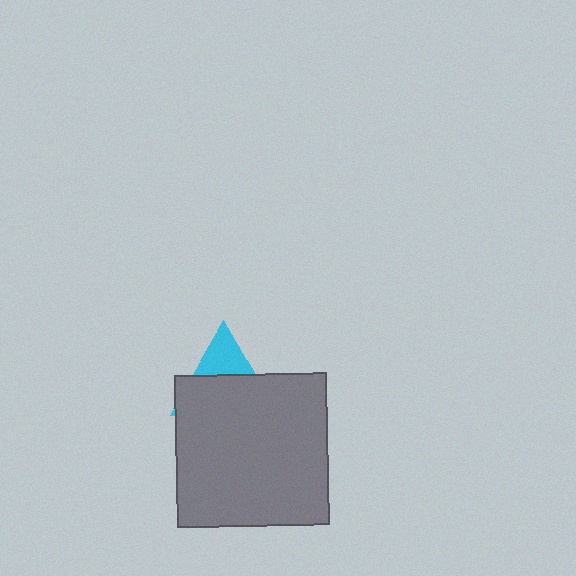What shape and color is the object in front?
The object in front is a gray square.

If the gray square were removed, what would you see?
You would see the complete cyan triangle.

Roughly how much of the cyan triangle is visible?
A small part of it is visible (roughly 34%).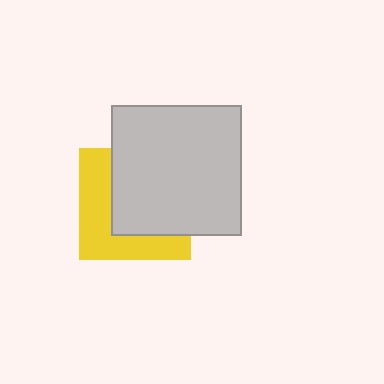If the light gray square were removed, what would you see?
You would see the complete yellow square.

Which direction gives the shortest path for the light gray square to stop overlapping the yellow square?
Moving toward the upper-right gives the shortest separation.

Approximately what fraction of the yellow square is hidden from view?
Roughly 56% of the yellow square is hidden behind the light gray square.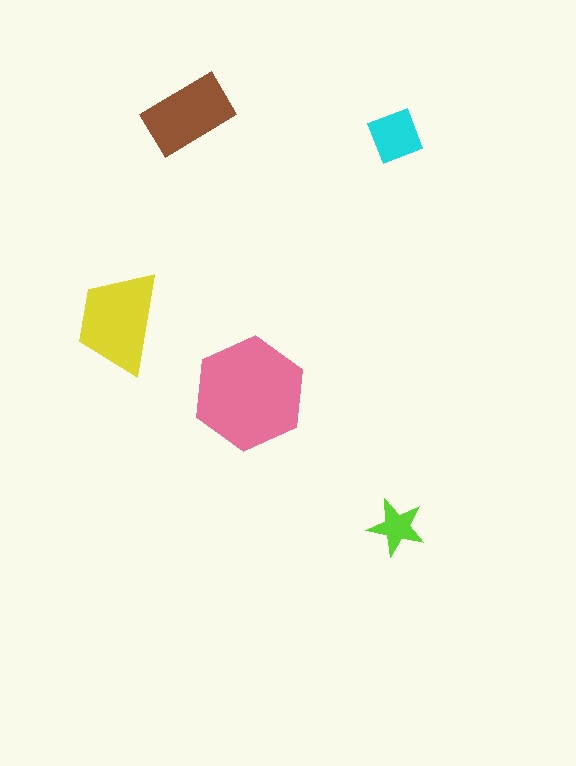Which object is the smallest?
The lime star.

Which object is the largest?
The pink hexagon.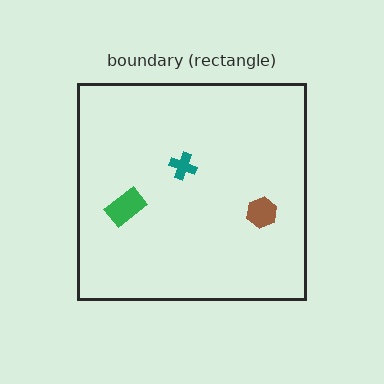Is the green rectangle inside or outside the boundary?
Inside.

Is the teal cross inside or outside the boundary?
Inside.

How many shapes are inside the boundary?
3 inside, 0 outside.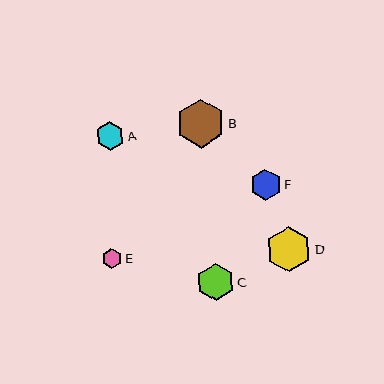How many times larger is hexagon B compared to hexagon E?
Hexagon B is approximately 2.4 times the size of hexagon E.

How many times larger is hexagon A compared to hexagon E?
Hexagon A is approximately 1.4 times the size of hexagon E.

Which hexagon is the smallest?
Hexagon E is the smallest with a size of approximately 20 pixels.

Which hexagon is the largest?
Hexagon B is the largest with a size of approximately 49 pixels.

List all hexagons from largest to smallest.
From largest to smallest: B, D, C, F, A, E.